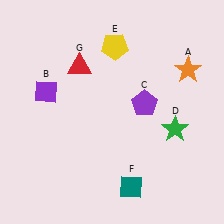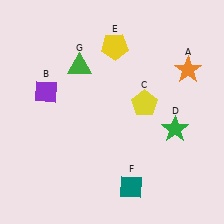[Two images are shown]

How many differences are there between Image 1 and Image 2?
There are 2 differences between the two images.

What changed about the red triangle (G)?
In Image 1, G is red. In Image 2, it changed to green.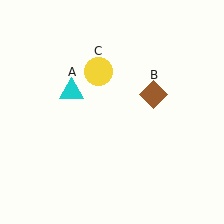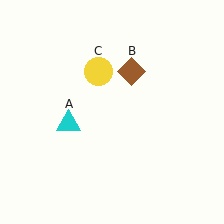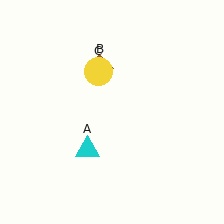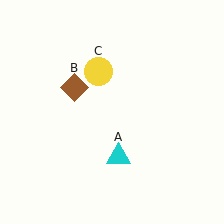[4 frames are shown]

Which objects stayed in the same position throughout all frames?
Yellow circle (object C) remained stationary.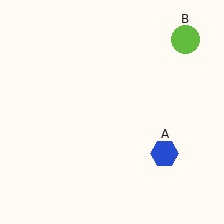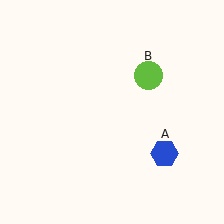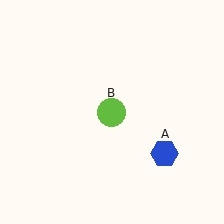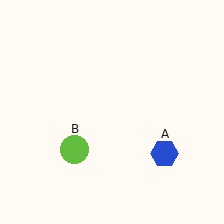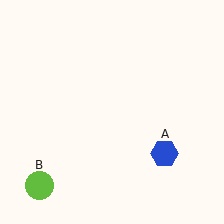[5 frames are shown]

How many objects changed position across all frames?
1 object changed position: lime circle (object B).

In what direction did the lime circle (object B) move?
The lime circle (object B) moved down and to the left.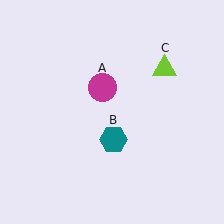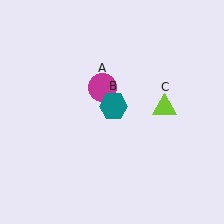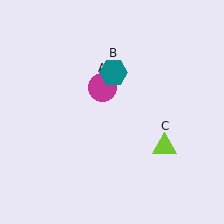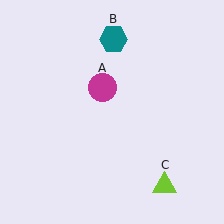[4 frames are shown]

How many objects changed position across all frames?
2 objects changed position: teal hexagon (object B), lime triangle (object C).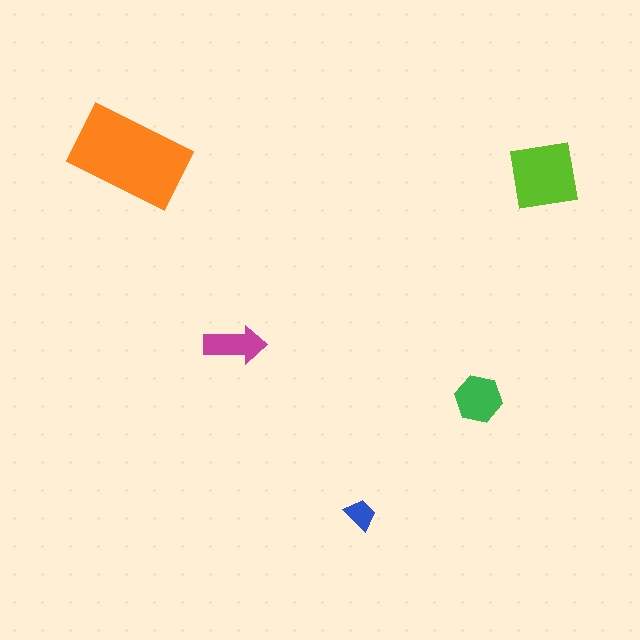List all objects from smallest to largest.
The blue trapezoid, the magenta arrow, the green hexagon, the lime square, the orange rectangle.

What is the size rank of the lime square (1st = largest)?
2nd.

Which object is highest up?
The orange rectangle is topmost.